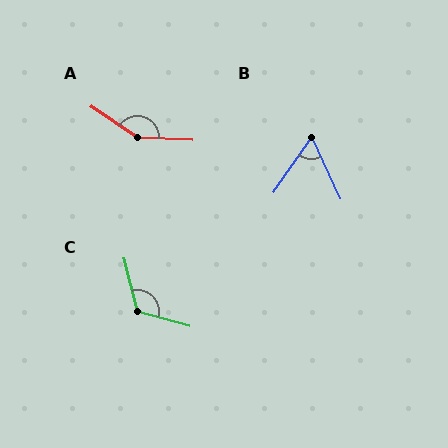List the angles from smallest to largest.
B (59°), C (119°), A (149°).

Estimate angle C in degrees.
Approximately 119 degrees.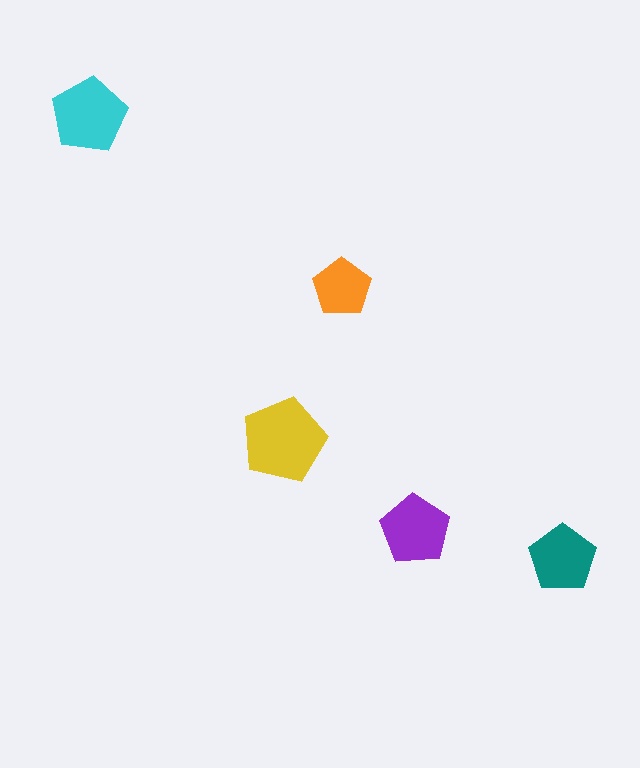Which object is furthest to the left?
The cyan pentagon is leftmost.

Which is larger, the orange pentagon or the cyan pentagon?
The cyan one.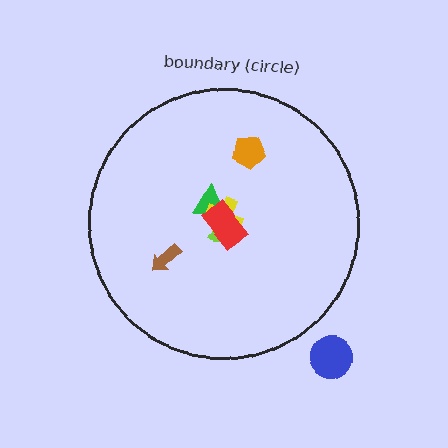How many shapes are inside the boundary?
6 inside, 1 outside.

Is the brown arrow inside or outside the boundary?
Inside.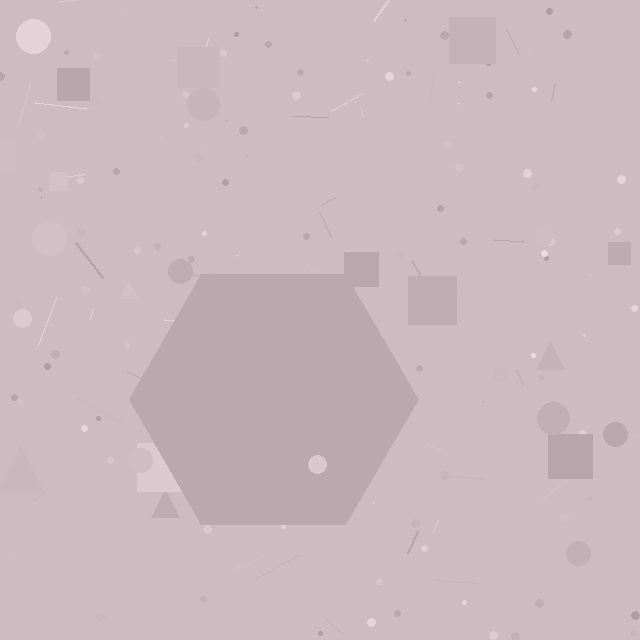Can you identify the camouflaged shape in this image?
The camouflaged shape is a hexagon.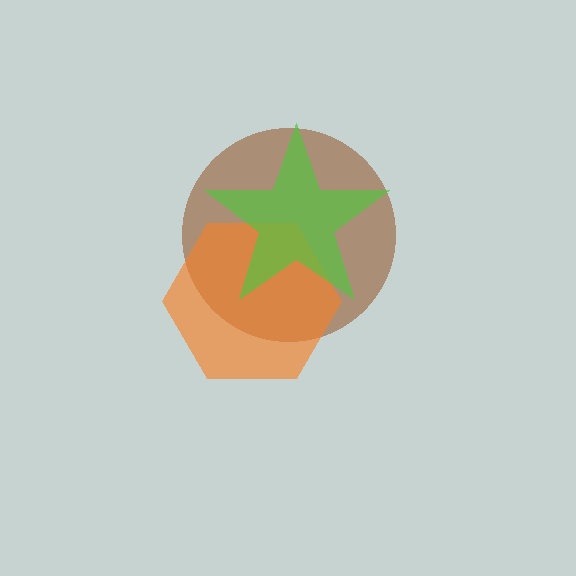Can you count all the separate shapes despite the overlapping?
Yes, there are 3 separate shapes.